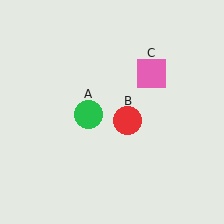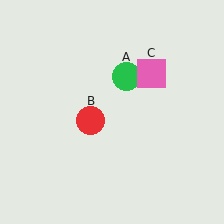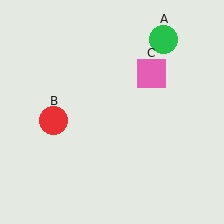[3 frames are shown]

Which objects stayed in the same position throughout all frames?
Pink square (object C) remained stationary.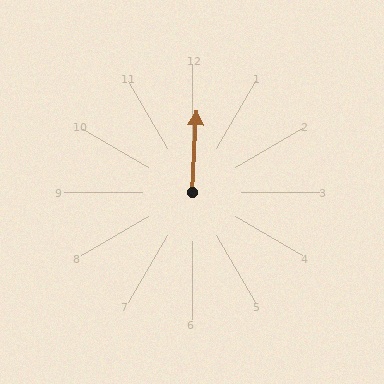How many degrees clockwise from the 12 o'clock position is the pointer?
Approximately 3 degrees.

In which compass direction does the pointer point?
North.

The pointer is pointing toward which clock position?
Roughly 12 o'clock.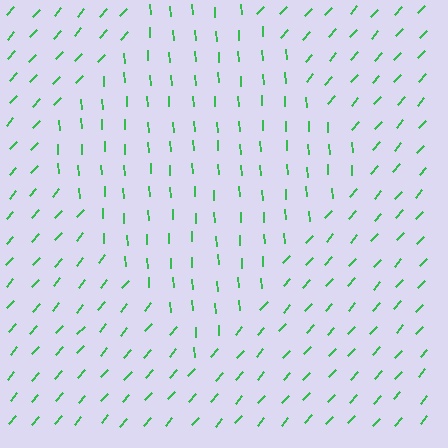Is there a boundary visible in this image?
Yes, there is a texture boundary formed by a change in line orientation.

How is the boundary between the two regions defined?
The boundary is defined purely by a change in line orientation (approximately 45 degrees difference). All lines are the same color and thickness.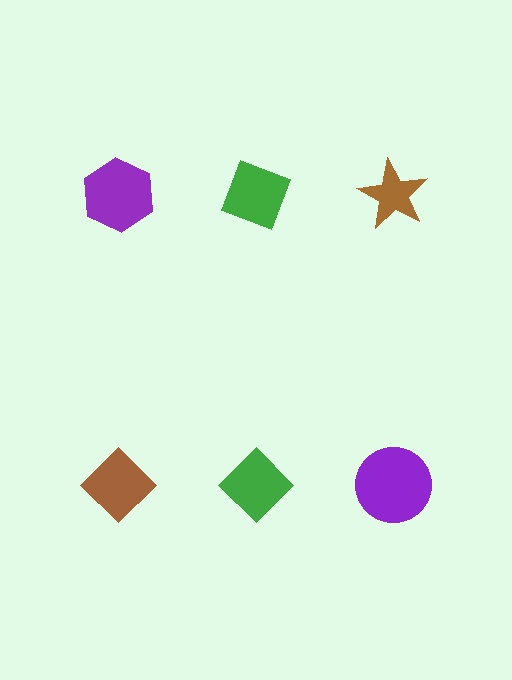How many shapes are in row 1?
3 shapes.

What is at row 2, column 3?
A purple circle.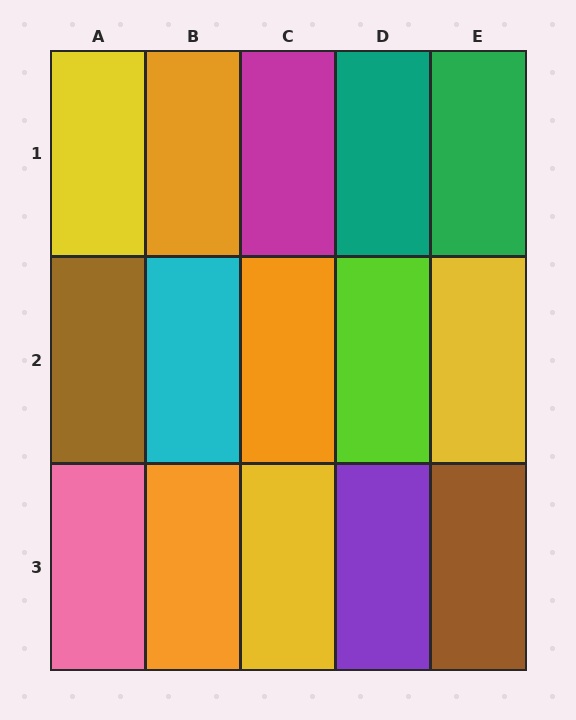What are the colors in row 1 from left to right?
Yellow, orange, magenta, teal, green.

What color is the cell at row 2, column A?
Brown.